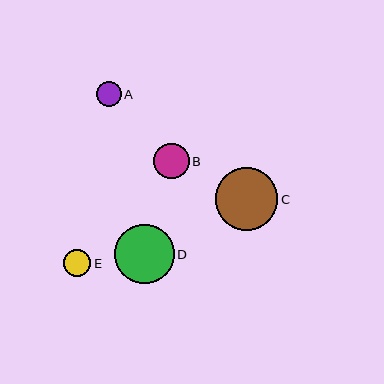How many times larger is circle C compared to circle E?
Circle C is approximately 2.4 times the size of circle E.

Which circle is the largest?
Circle C is the largest with a size of approximately 63 pixels.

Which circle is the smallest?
Circle A is the smallest with a size of approximately 25 pixels.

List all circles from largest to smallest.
From largest to smallest: C, D, B, E, A.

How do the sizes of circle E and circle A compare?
Circle E and circle A are approximately the same size.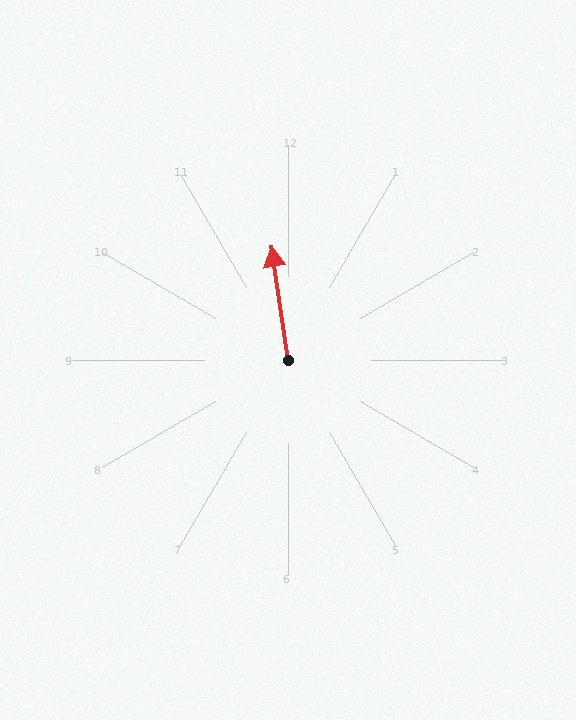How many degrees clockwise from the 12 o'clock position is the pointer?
Approximately 352 degrees.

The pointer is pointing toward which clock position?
Roughly 12 o'clock.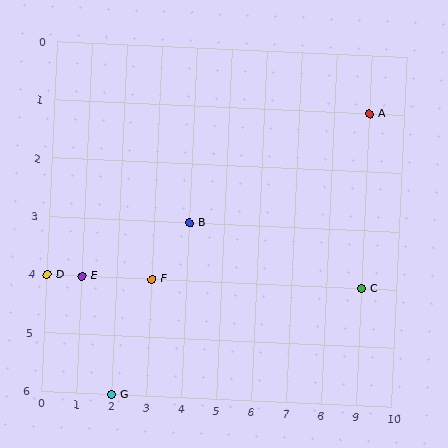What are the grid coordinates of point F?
Point F is at grid coordinates (3, 4).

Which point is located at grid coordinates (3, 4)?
Point F is at (3, 4).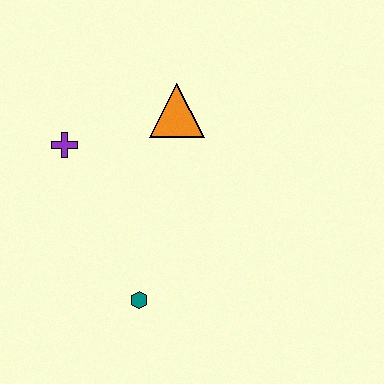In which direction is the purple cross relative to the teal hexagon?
The purple cross is above the teal hexagon.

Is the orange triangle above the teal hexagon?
Yes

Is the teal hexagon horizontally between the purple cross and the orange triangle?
Yes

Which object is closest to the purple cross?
The orange triangle is closest to the purple cross.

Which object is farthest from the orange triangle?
The teal hexagon is farthest from the orange triangle.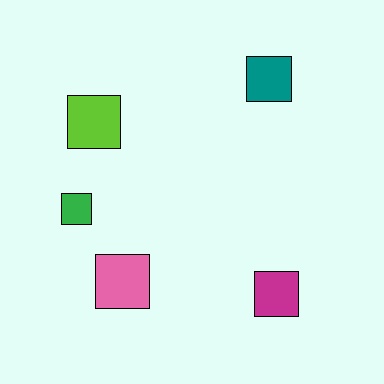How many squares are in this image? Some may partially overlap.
There are 5 squares.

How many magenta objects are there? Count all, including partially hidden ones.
There is 1 magenta object.